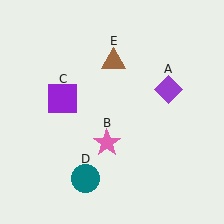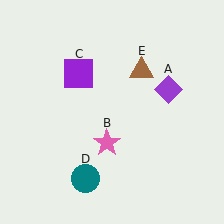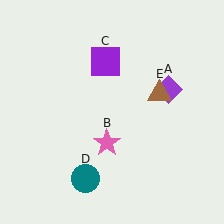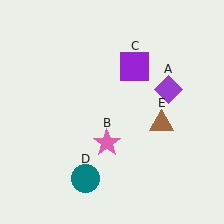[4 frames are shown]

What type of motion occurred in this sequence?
The purple square (object C), brown triangle (object E) rotated clockwise around the center of the scene.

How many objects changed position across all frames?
2 objects changed position: purple square (object C), brown triangle (object E).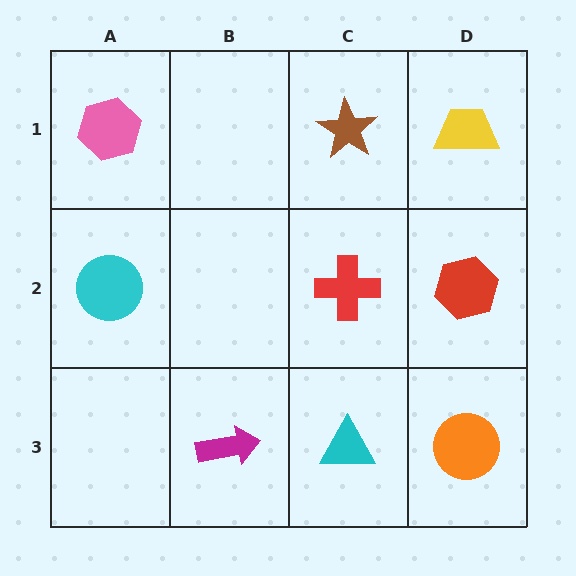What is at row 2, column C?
A red cross.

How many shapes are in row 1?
3 shapes.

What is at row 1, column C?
A brown star.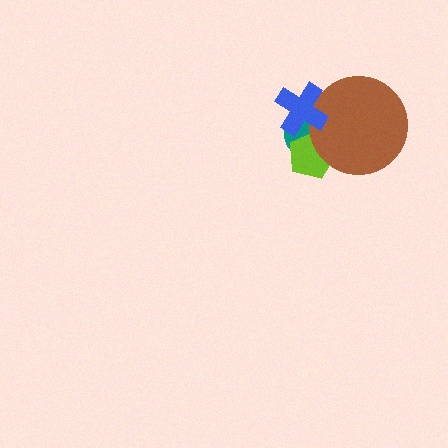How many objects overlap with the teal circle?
3 objects overlap with the teal circle.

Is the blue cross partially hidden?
No, no other shape covers it.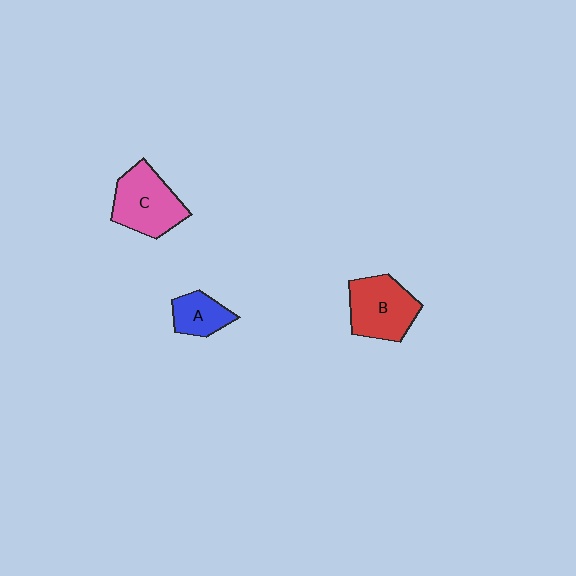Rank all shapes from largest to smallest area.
From largest to smallest: C (pink), B (red), A (blue).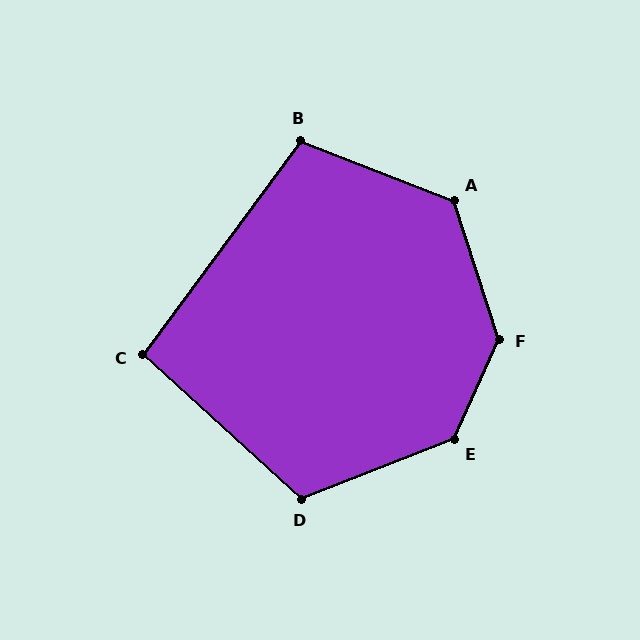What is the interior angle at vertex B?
Approximately 105 degrees (obtuse).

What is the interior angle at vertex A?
Approximately 129 degrees (obtuse).